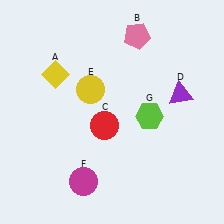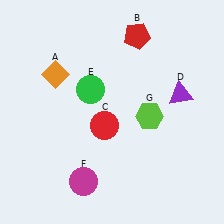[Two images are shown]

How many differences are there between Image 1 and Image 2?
There are 3 differences between the two images.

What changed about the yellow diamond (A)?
In Image 1, A is yellow. In Image 2, it changed to orange.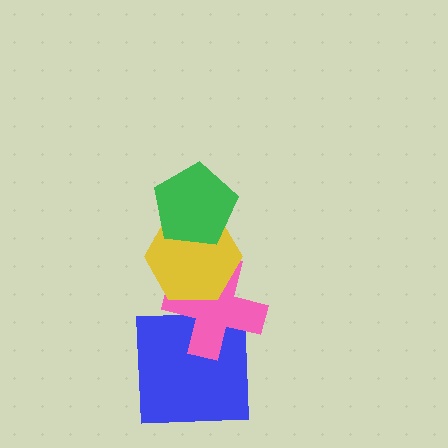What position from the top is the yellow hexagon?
The yellow hexagon is 2nd from the top.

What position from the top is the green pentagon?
The green pentagon is 1st from the top.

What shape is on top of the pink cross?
The yellow hexagon is on top of the pink cross.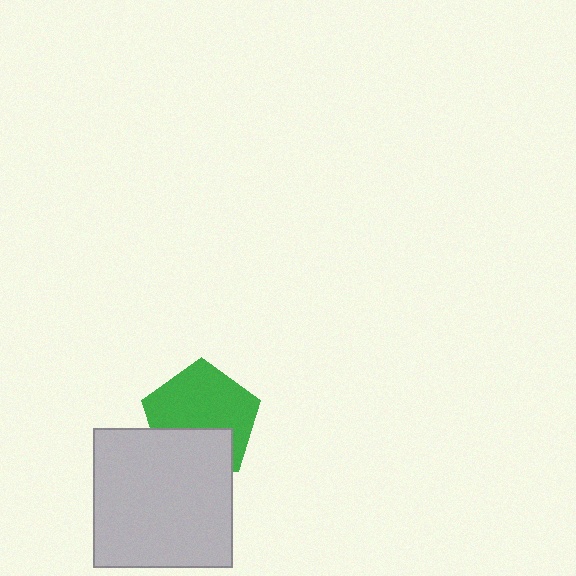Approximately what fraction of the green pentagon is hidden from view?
Roughly 35% of the green pentagon is hidden behind the light gray square.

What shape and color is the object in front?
The object in front is a light gray square.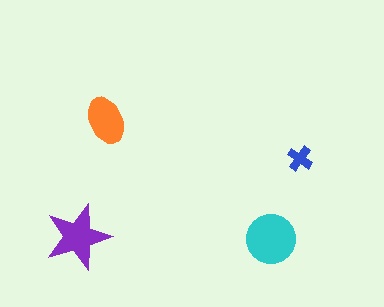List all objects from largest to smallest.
The cyan circle, the purple star, the orange ellipse, the blue cross.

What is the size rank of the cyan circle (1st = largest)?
1st.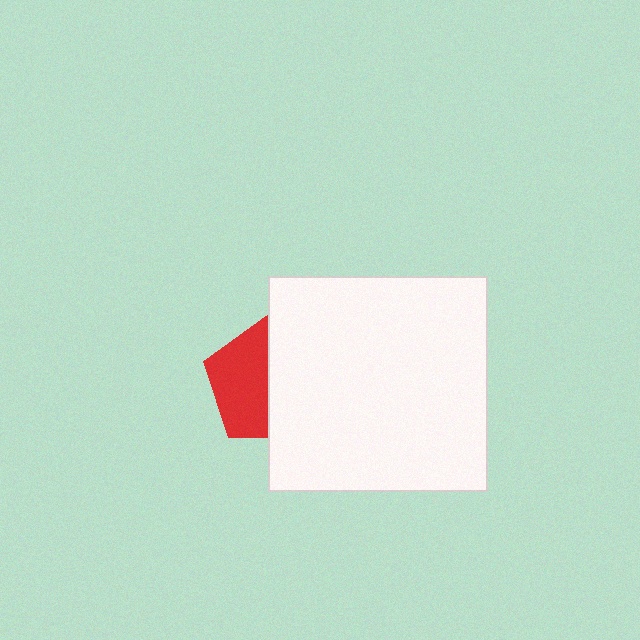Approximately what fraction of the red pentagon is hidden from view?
Roughly 51% of the red pentagon is hidden behind the white rectangle.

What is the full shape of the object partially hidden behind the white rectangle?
The partially hidden object is a red pentagon.